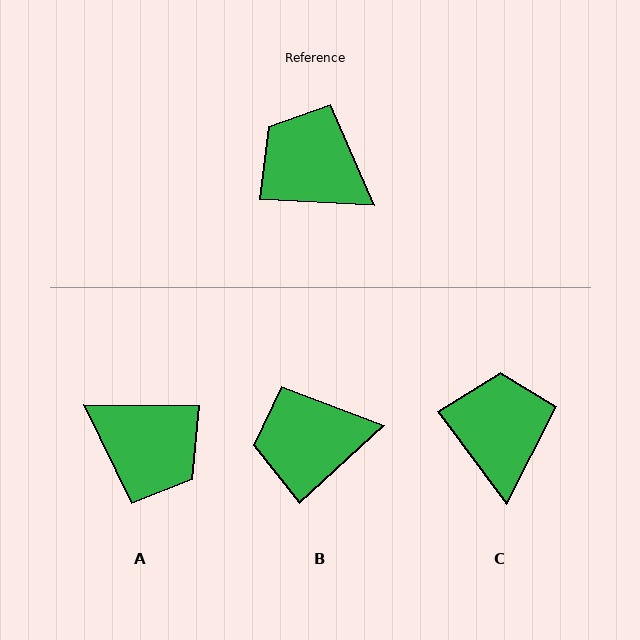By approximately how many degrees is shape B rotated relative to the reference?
Approximately 46 degrees counter-clockwise.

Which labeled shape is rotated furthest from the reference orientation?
A, about 178 degrees away.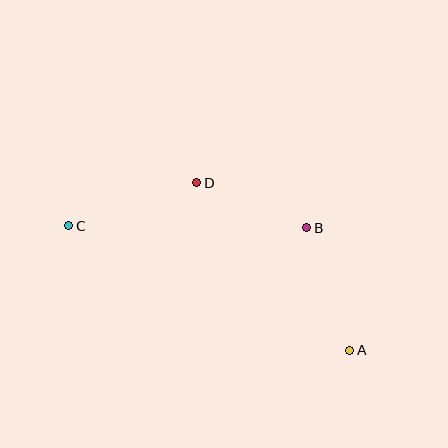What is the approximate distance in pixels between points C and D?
The distance between C and D is approximately 135 pixels.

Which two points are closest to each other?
Points B and D are closest to each other.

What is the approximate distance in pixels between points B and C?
The distance between B and C is approximately 238 pixels.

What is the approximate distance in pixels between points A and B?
The distance between A and B is approximately 130 pixels.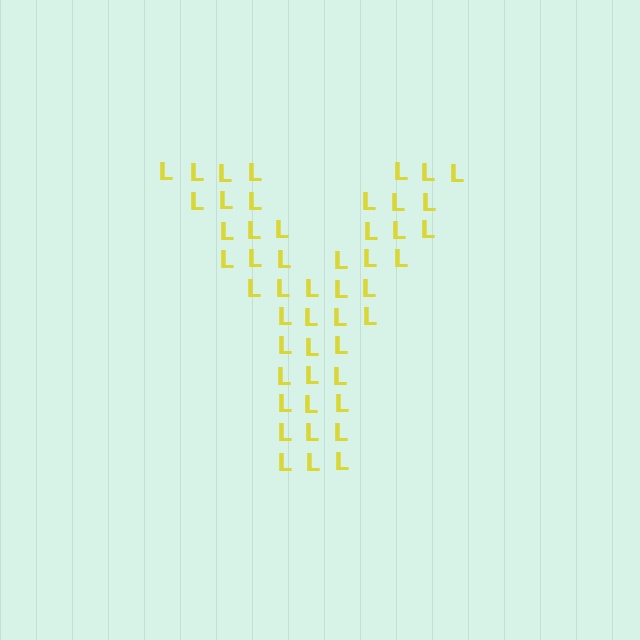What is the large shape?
The large shape is the letter Y.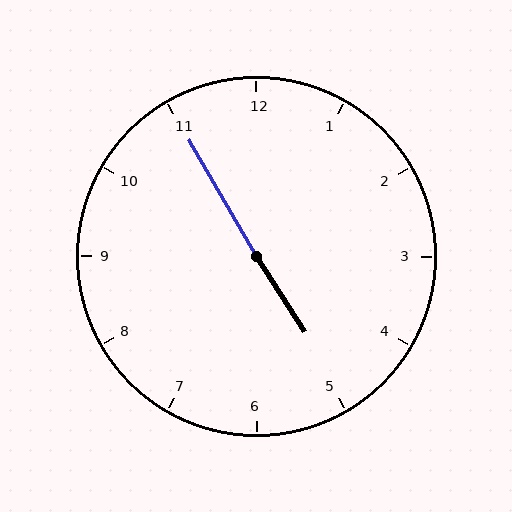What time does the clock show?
4:55.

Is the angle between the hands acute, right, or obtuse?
It is obtuse.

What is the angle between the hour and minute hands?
Approximately 178 degrees.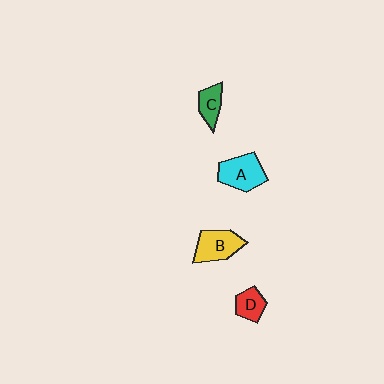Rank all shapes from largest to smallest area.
From largest to smallest: A (cyan), B (yellow), D (red), C (green).